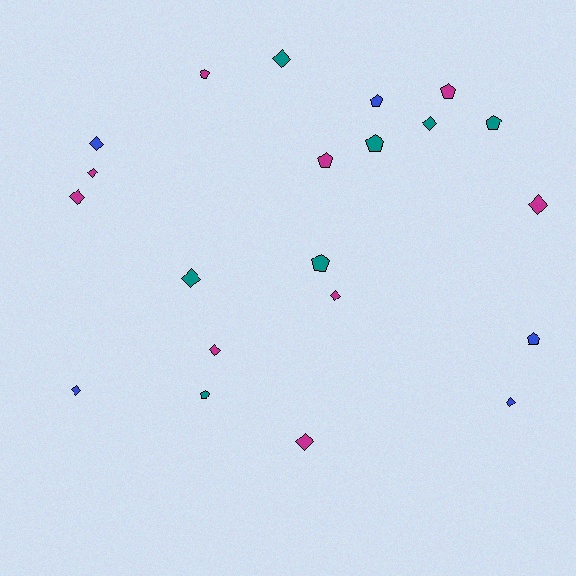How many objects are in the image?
There are 21 objects.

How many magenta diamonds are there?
There are 6 magenta diamonds.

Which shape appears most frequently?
Diamond, with 12 objects.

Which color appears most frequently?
Magenta, with 9 objects.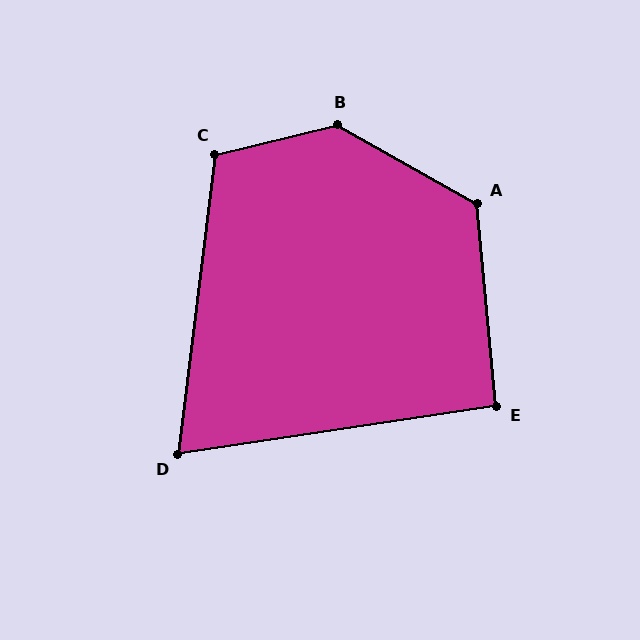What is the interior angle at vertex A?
Approximately 125 degrees (obtuse).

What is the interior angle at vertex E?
Approximately 94 degrees (approximately right).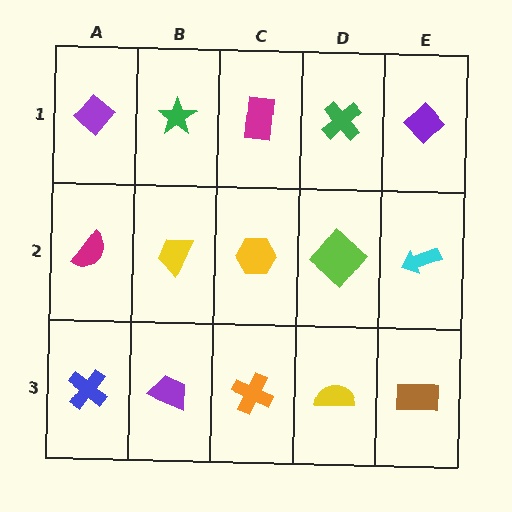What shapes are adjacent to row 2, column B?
A green star (row 1, column B), a purple trapezoid (row 3, column B), a magenta semicircle (row 2, column A), a yellow hexagon (row 2, column C).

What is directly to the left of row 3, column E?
A yellow semicircle.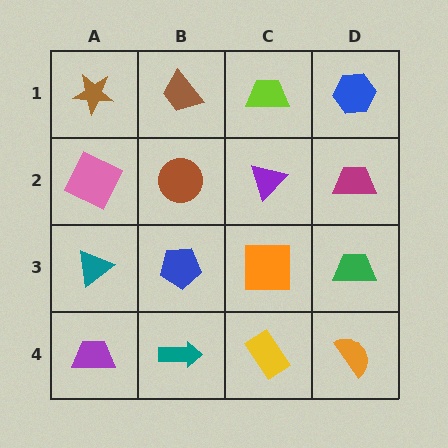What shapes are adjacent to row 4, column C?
An orange square (row 3, column C), a teal arrow (row 4, column B), an orange semicircle (row 4, column D).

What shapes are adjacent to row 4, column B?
A blue pentagon (row 3, column B), a purple trapezoid (row 4, column A), a yellow rectangle (row 4, column C).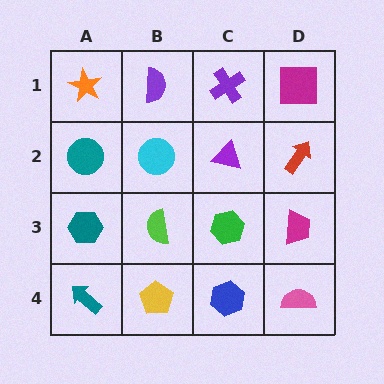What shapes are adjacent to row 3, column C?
A purple triangle (row 2, column C), a blue hexagon (row 4, column C), a lime semicircle (row 3, column B), a magenta trapezoid (row 3, column D).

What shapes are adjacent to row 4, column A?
A teal hexagon (row 3, column A), a yellow pentagon (row 4, column B).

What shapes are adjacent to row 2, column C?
A purple cross (row 1, column C), a green hexagon (row 3, column C), a cyan circle (row 2, column B), a red arrow (row 2, column D).